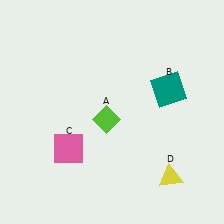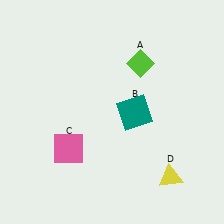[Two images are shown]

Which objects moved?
The objects that moved are: the lime diamond (A), the teal square (B).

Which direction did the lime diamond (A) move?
The lime diamond (A) moved up.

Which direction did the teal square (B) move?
The teal square (B) moved left.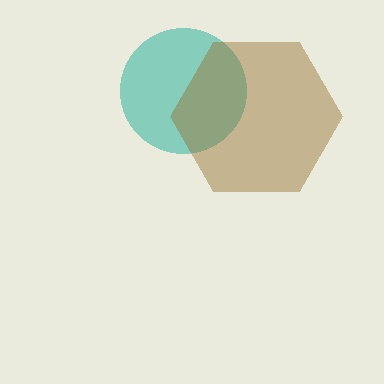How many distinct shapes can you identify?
There are 2 distinct shapes: a teal circle, a brown hexagon.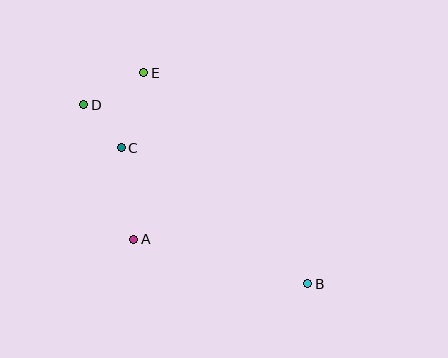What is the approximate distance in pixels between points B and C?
The distance between B and C is approximately 231 pixels.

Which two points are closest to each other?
Points C and D are closest to each other.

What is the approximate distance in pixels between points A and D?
The distance between A and D is approximately 143 pixels.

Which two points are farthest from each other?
Points B and D are farthest from each other.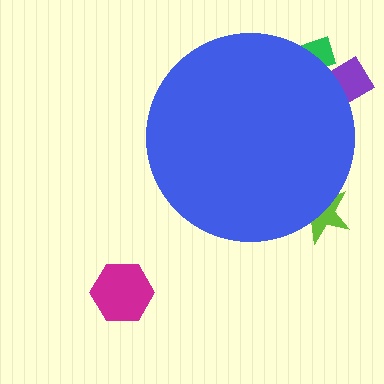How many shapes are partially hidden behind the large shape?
3 shapes are partially hidden.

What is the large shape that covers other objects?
A blue circle.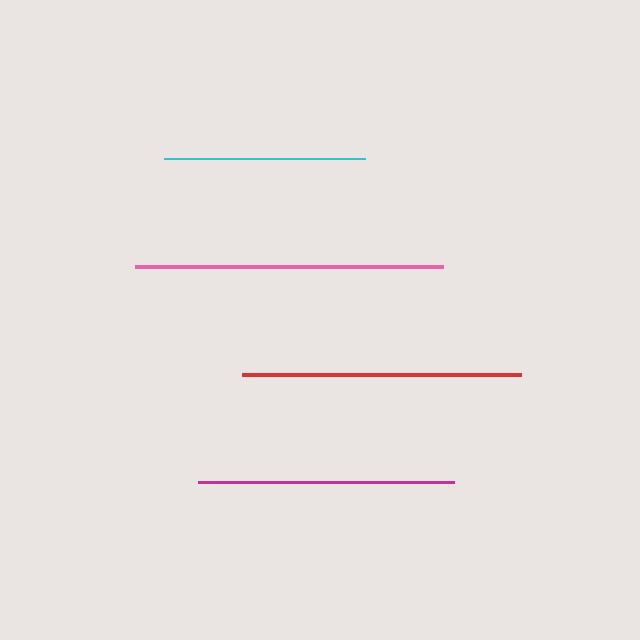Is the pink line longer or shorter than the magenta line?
The pink line is longer than the magenta line.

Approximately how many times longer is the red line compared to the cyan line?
The red line is approximately 1.4 times the length of the cyan line.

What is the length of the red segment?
The red segment is approximately 279 pixels long.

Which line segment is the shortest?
The cyan line is the shortest at approximately 201 pixels.